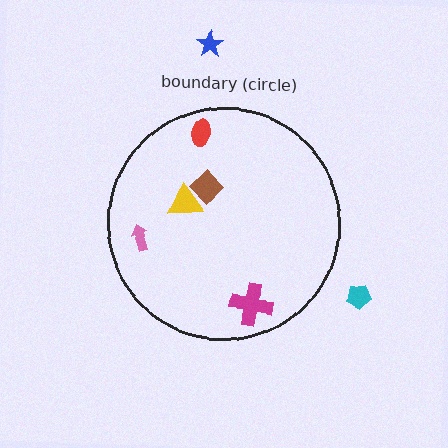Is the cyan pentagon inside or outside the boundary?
Outside.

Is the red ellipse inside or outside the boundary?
Inside.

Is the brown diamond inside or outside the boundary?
Inside.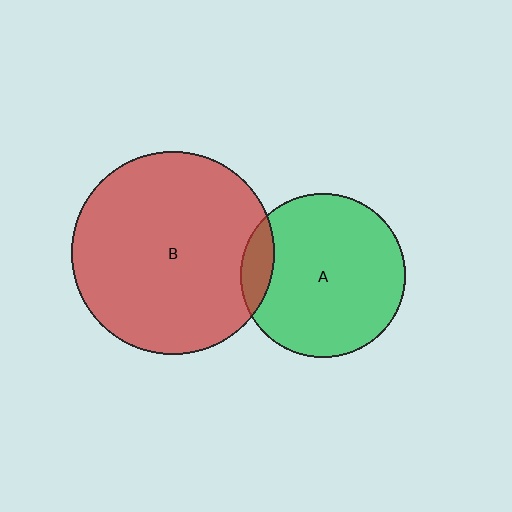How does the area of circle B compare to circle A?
Approximately 1.5 times.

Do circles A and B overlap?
Yes.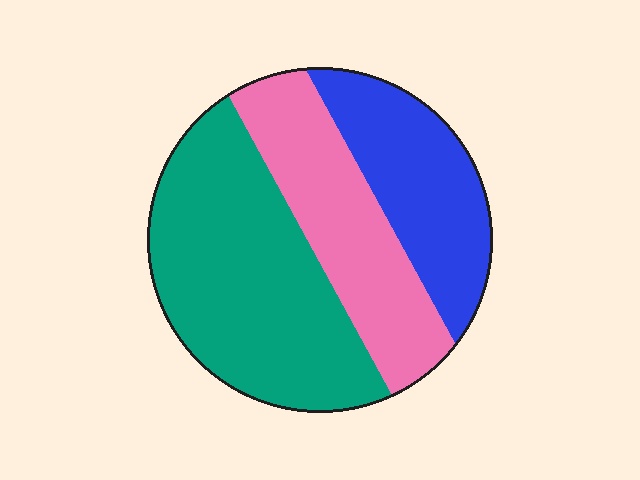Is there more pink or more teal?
Teal.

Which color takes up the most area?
Teal, at roughly 45%.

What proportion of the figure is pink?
Pink covers around 30% of the figure.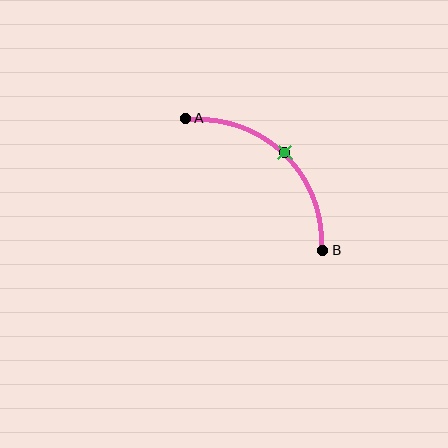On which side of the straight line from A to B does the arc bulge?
The arc bulges above and to the right of the straight line connecting A and B.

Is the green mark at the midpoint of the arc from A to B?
Yes. The green mark lies on the arc at equal arc-length from both A and B — it is the arc midpoint.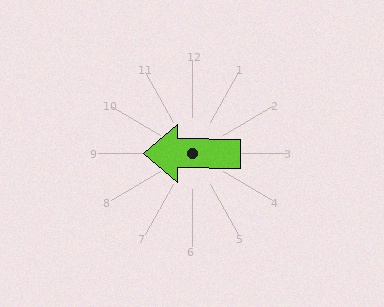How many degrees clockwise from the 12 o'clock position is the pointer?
Approximately 271 degrees.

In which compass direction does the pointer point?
West.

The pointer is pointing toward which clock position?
Roughly 9 o'clock.